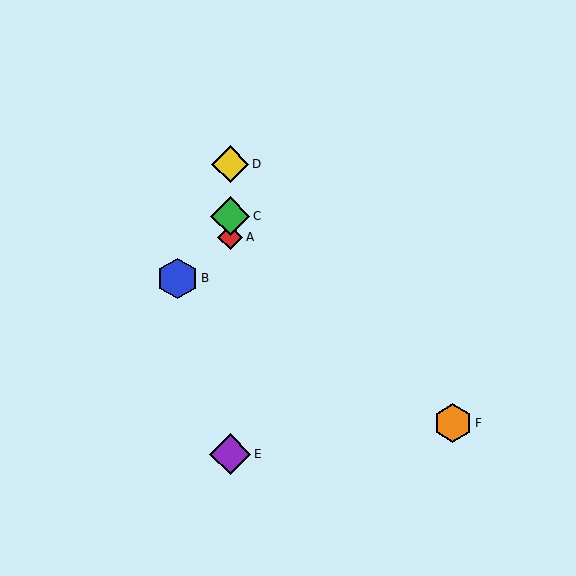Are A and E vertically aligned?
Yes, both are at x≈230.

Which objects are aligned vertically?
Objects A, C, D, E are aligned vertically.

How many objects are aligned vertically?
4 objects (A, C, D, E) are aligned vertically.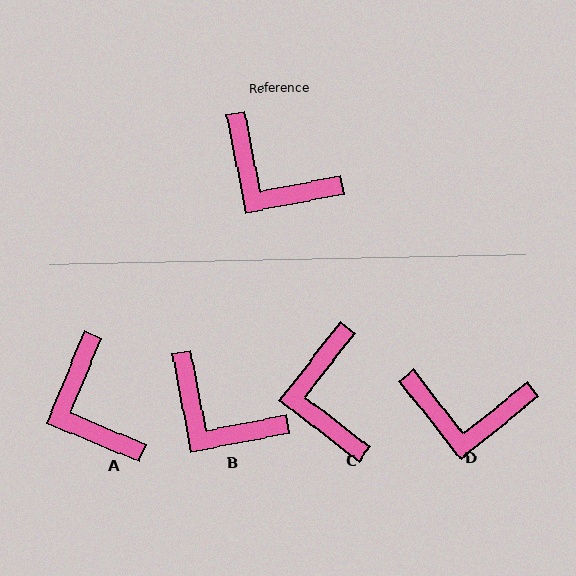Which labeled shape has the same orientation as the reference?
B.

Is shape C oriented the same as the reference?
No, it is off by about 49 degrees.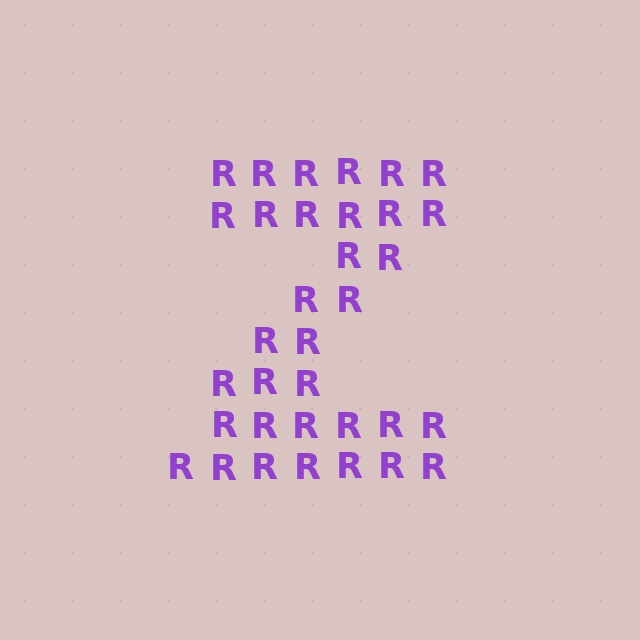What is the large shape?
The large shape is the letter Z.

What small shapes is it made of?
It is made of small letter R's.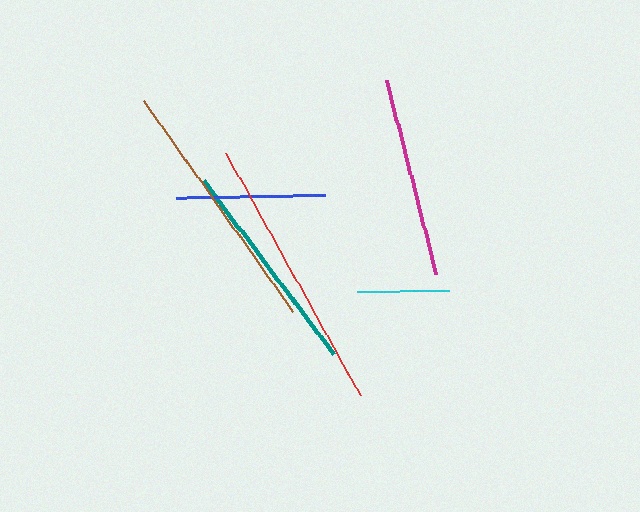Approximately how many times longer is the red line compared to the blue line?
The red line is approximately 1.9 times the length of the blue line.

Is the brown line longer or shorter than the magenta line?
The brown line is longer than the magenta line.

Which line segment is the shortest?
The cyan line is the shortest at approximately 92 pixels.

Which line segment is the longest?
The red line is the longest at approximately 277 pixels.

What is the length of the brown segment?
The brown segment is approximately 258 pixels long.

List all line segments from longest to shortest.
From longest to shortest: red, brown, teal, magenta, blue, cyan.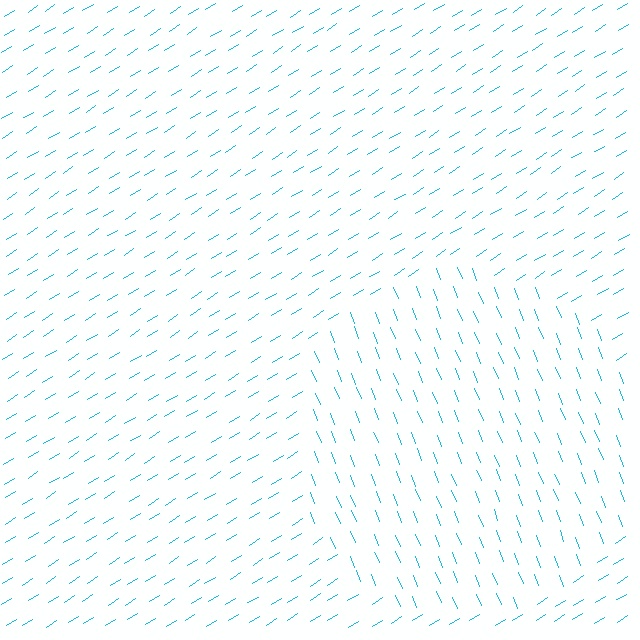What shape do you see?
I see a circle.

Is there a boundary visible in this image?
Yes, there is a texture boundary formed by a change in line orientation.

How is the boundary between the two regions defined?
The boundary is defined purely by a change in line orientation (approximately 79 degrees difference). All lines are the same color and thickness.